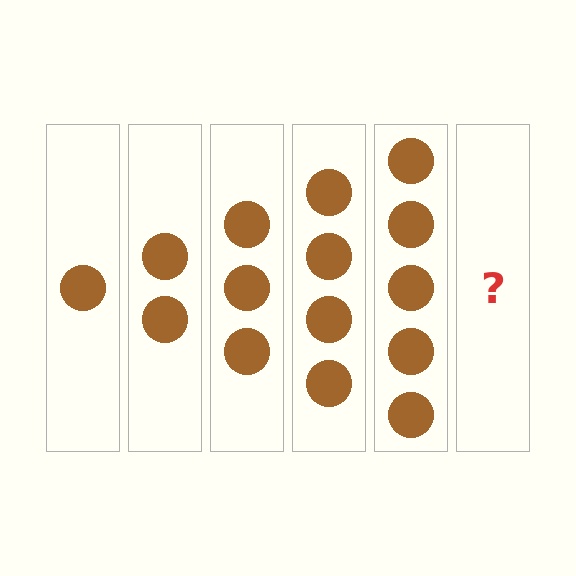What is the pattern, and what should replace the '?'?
The pattern is that each step adds one more circle. The '?' should be 6 circles.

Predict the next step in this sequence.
The next step is 6 circles.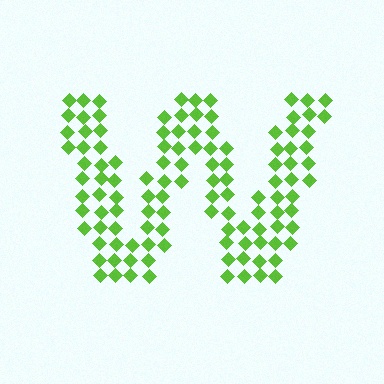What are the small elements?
The small elements are diamonds.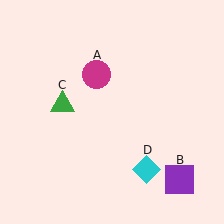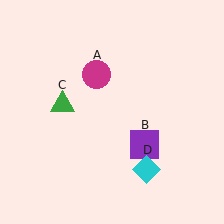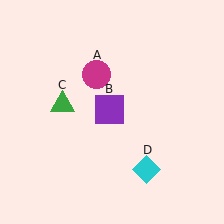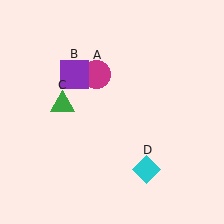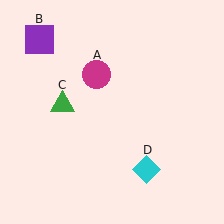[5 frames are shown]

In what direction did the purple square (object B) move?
The purple square (object B) moved up and to the left.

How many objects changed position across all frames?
1 object changed position: purple square (object B).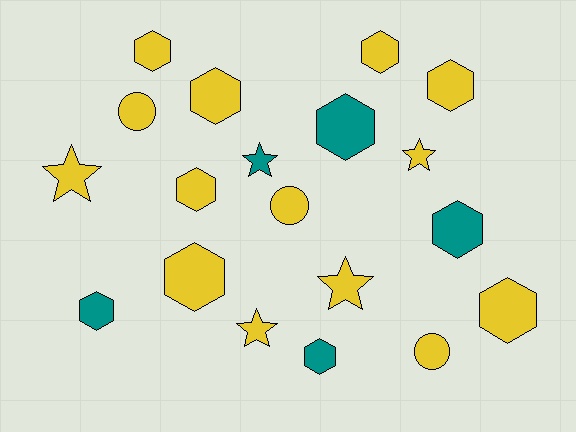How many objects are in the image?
There are 19 objects.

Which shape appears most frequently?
Hexagon, with 11 objects.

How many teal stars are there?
There is 1 teal star.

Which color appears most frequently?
Yellow, with 14 objects.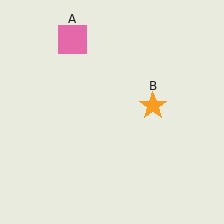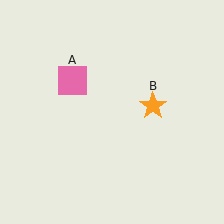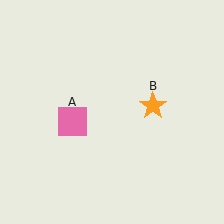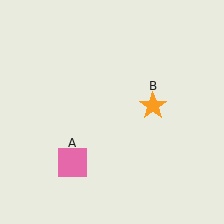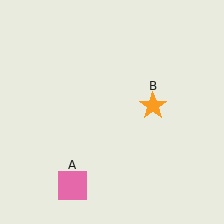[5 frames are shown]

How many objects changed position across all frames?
1 object changed position: pink square (object A).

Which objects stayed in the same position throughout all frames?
Orange star (object B) remained stationary.